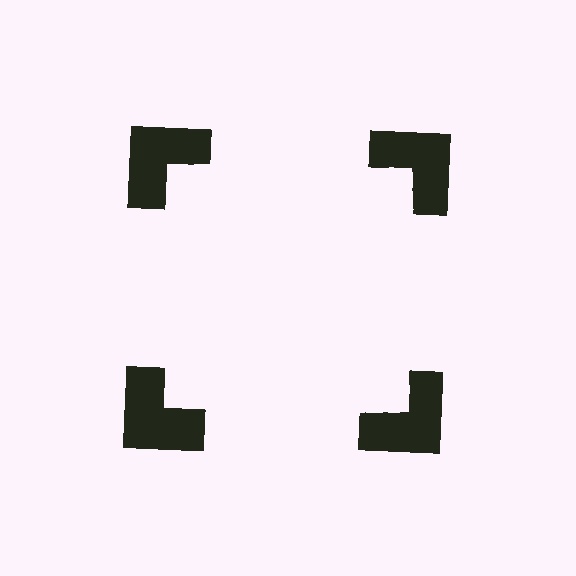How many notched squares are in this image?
There are 4 — one at each vertex of the illusory square.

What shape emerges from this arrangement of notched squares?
An illusory square — its edges are inferred from the aligned wedge cuts in the notched squares, not physically drawn.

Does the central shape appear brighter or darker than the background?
It typically appears slightly brighter than the background, even though no actual brightness change is drawn.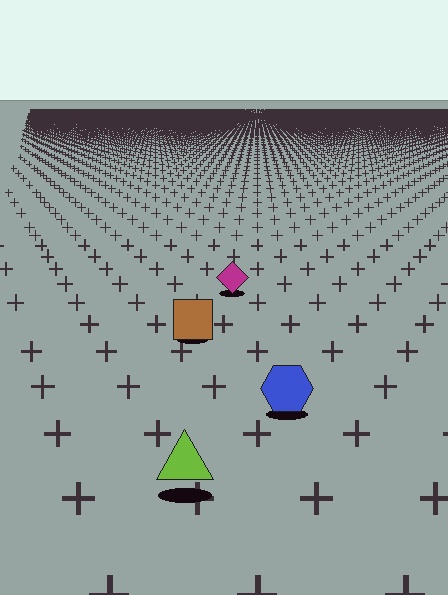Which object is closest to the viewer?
The lime triangle is closest. The texture marks near it are larger and more spread out.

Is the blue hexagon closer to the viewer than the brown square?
Yes. The blue hexagon is closer — you can tell from the texture gradient: the ground texture is coarser near it.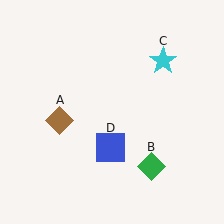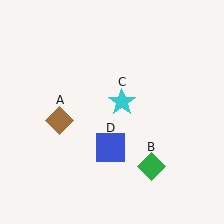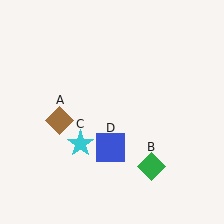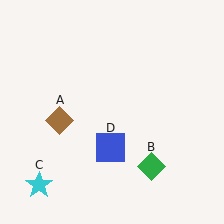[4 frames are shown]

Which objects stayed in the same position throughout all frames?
Brown diamond (object A) and green diamond (object B) and blue square (object D) remained stationary.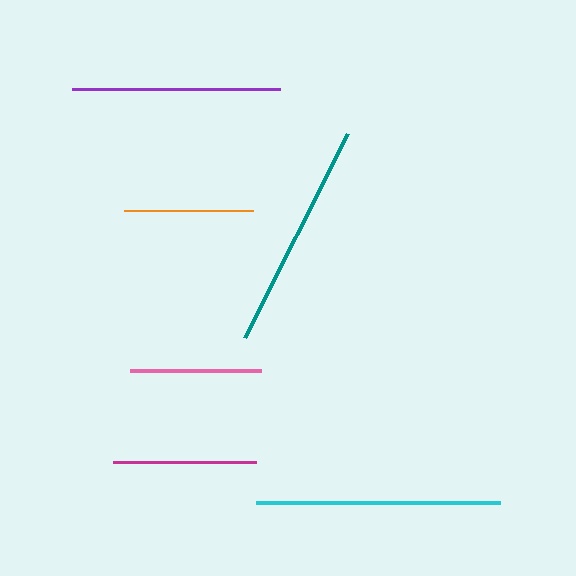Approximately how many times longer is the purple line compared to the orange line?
The purple line is approximately 1.6 times the length of the orange line.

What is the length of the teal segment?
The teal segment is approximately 229 pixels long.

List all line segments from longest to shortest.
From longest to shortest: cyan, teal, purple, magenta, pink, orange.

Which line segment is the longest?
The cyan line is the longest at approximately 244 pixels.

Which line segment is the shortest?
The orange line is the shortest at approximately 129 pixels.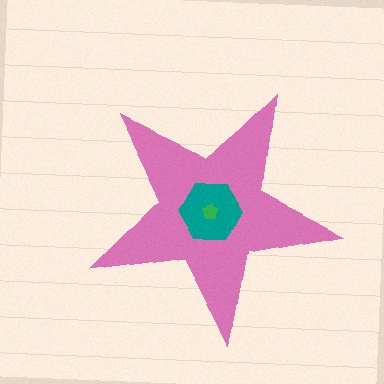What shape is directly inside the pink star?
The teal hexagon.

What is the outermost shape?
The pink star.